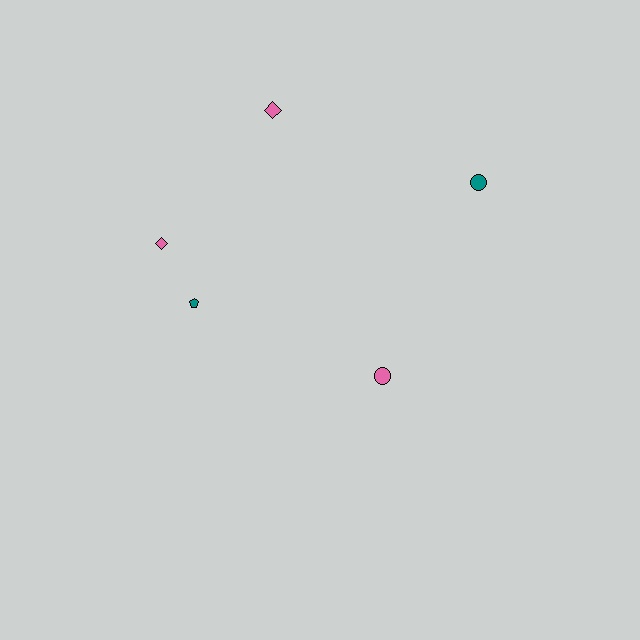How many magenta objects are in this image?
There are no magenta objects.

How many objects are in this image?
There are 5 objects.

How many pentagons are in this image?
There is 1 pentagon.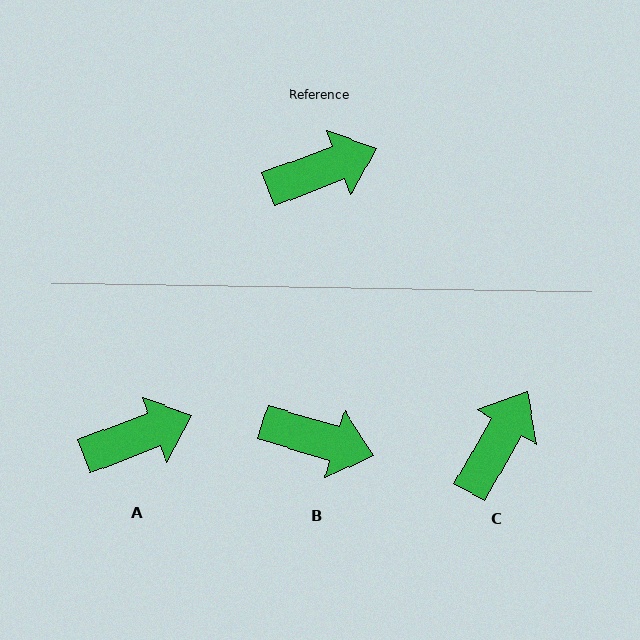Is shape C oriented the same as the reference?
No, it is off by about 39 degrees.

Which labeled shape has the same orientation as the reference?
A.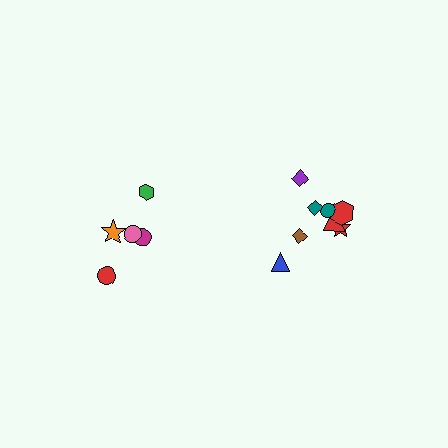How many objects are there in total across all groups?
There are 13 objects.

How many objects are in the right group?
There are 8 objects.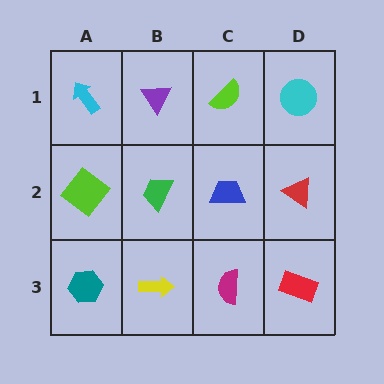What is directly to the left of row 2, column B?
A lime diamond.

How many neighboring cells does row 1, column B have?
3.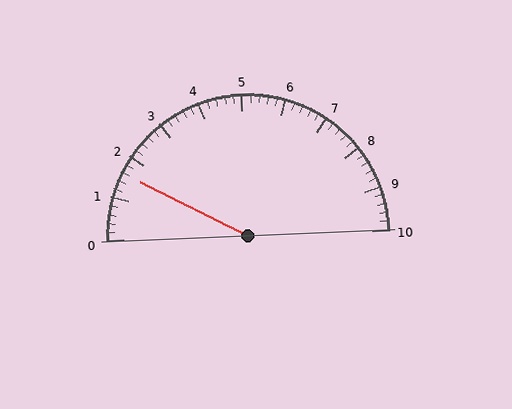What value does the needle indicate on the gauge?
The needle indicates approximately 1.6.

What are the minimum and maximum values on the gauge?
The gauge ranges from 0 to 10.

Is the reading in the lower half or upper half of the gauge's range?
The reading is in the lower half of the range (0 to 10).